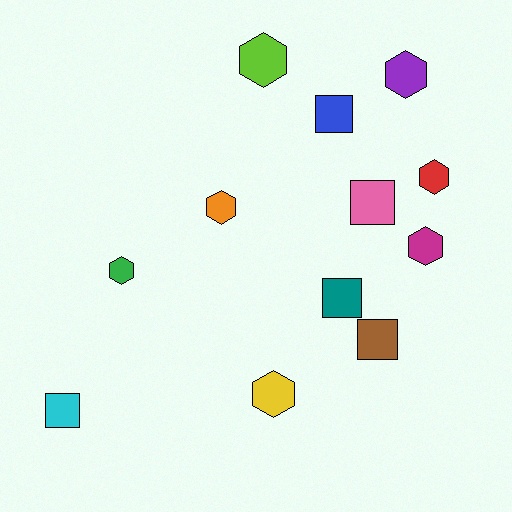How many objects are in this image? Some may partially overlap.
There are 12 objects.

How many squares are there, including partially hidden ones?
There are 5 squares.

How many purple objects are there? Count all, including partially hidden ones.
There is 1 purple object.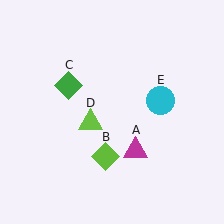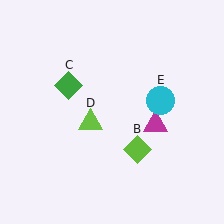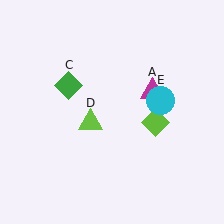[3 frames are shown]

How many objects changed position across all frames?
2 objects changed position: magenta triangle (object A), lime diamond (object B).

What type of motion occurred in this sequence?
The magenta triangle (object A), lime diamond (object B) rotated counterclockwise around the center of the scene.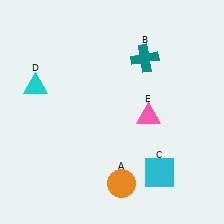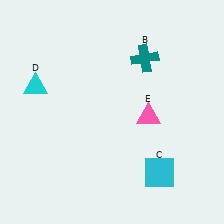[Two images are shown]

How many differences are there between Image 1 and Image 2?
There is 1 difference between the two images.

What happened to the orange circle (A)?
The orange circle (A) was removed in Image 2. It was in the bottom-right area of Image 1.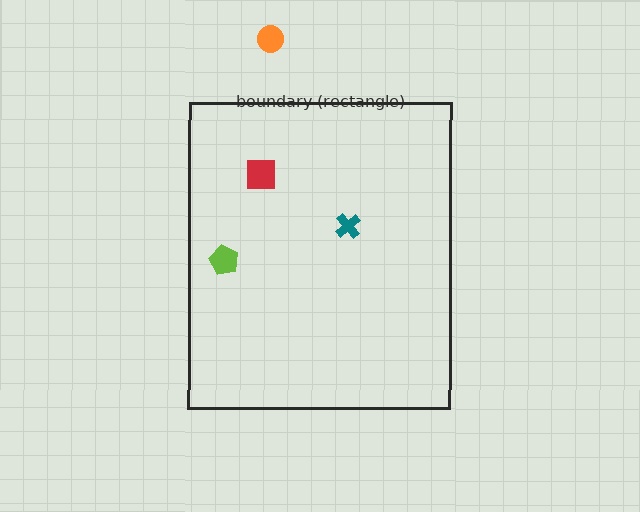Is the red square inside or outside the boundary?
Inside.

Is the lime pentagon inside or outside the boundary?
Inside.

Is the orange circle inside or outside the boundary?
Outside.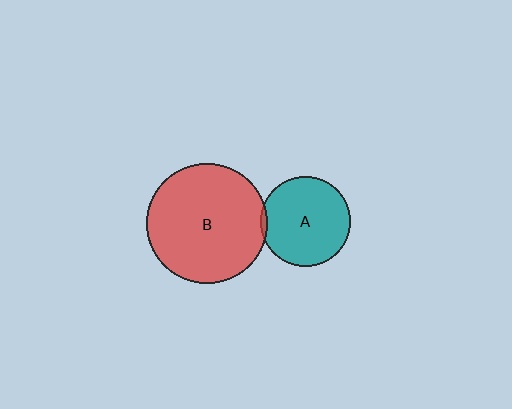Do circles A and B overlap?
Yes.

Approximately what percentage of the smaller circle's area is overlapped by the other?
Approximately 5%.